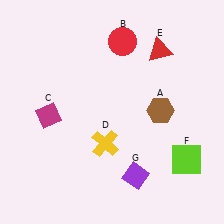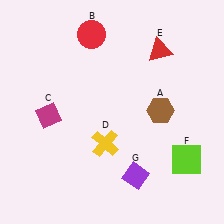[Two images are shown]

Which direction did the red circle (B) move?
The red circle (B) moved left.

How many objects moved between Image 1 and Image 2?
1 object moved between the two images.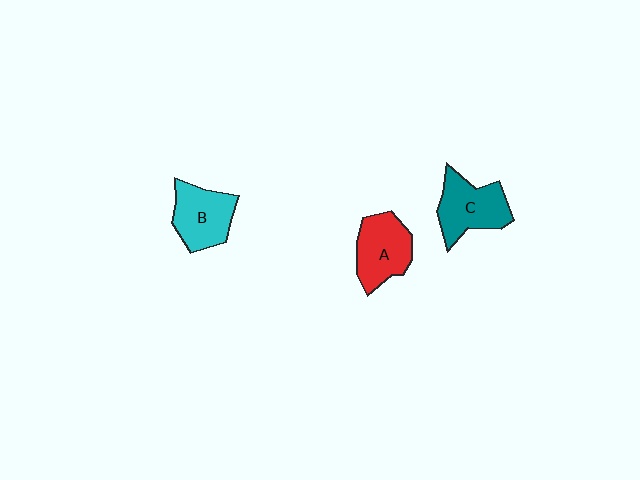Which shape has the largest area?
Shape C (teal).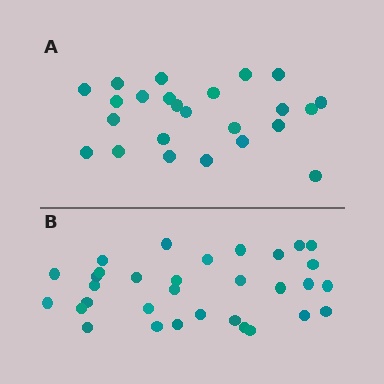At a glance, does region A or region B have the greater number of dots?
Region B (the bottom region) has more dots.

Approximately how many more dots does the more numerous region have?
Region B has roughly 8 or so more dots than region A.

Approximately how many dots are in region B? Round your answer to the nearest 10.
About 30 dots. (The exact count is 32, which rounds to 30.)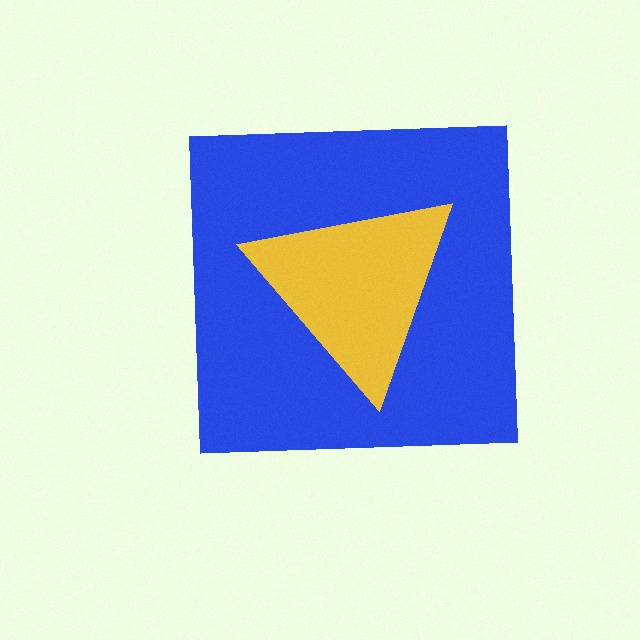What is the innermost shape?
The yellow triangle.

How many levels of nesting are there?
2.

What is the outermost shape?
The blue square.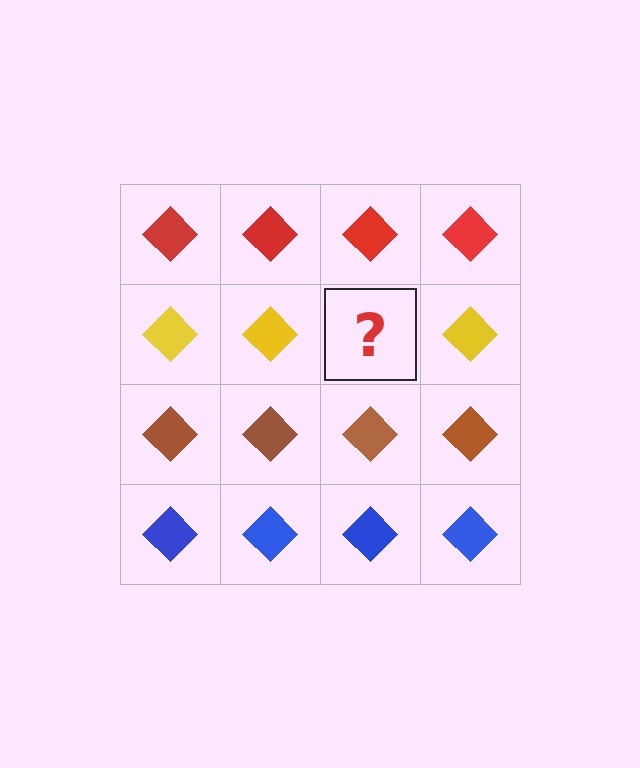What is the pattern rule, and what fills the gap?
The rule is that each row has a consistent color. The gap should be filled with a yellow diamond.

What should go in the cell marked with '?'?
The missing cell should contain a yellow diamond.